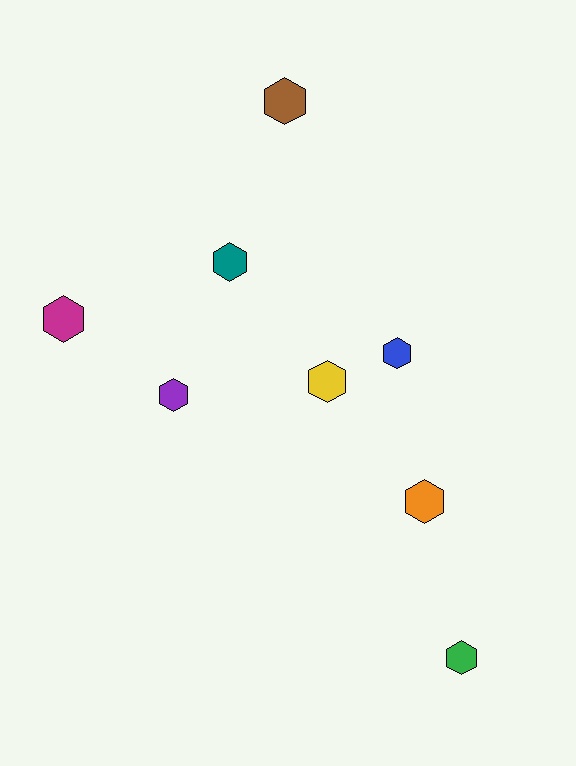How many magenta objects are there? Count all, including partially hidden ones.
There is 1 magenta object.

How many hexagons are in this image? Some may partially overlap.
There are 8 hexagons.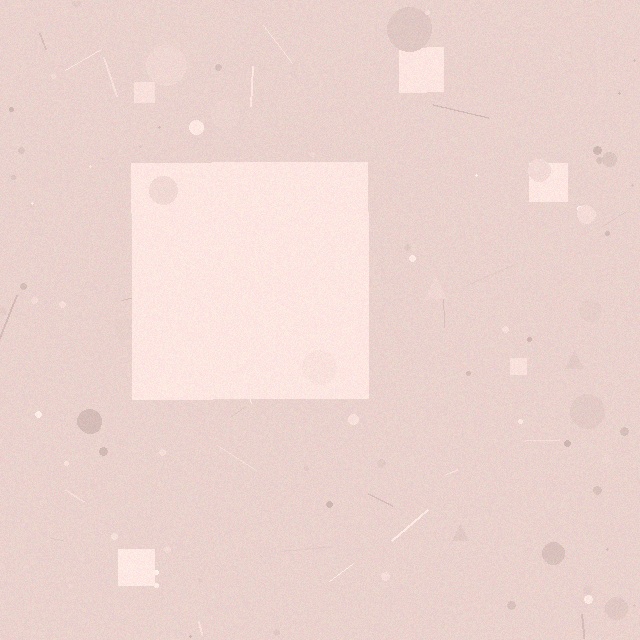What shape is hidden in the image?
A square is hidden in the image.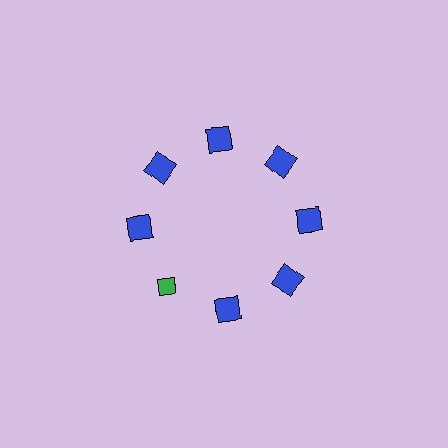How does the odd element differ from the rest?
It differs in both color (green instead of blue) and shape (diamond instead of square).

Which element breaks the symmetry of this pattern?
The green diamond at roughly the 8 o'clock position breaks the symmetry. All other shapes are blue squares.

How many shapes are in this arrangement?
There are 8 shapes arranged in a ring pattern.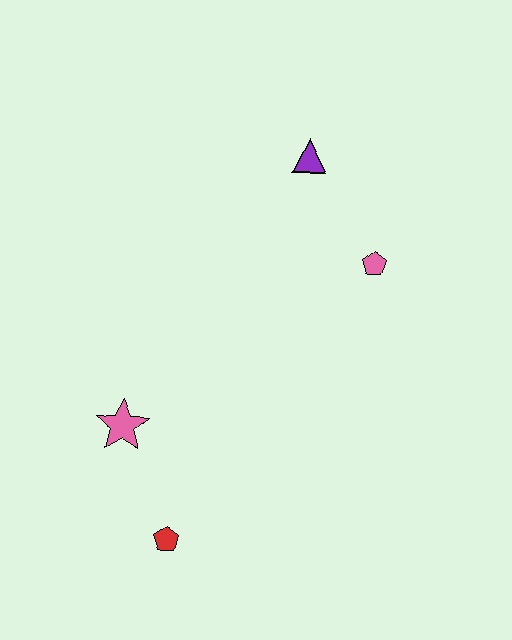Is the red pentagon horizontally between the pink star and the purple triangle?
Yes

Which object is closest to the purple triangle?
The pink pentagon is closest to the purple triangle.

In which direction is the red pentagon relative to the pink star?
The red pentagon is below the pink star.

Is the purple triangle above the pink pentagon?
Yes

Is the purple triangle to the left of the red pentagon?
No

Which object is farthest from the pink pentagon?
The red pentagon is farthest from the pink pentagon.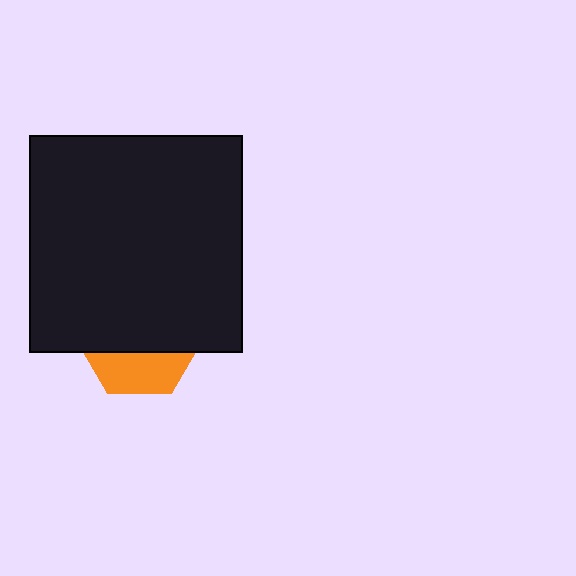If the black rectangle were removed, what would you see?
You would see the complete orange hexagon.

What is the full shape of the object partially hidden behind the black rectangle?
The partially hidden object is an orange hexagon.